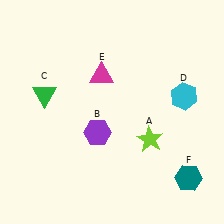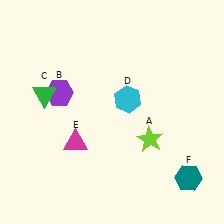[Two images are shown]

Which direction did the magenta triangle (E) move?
The magenta triangle (E) moved down.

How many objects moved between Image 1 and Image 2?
3 objects moved between the two images.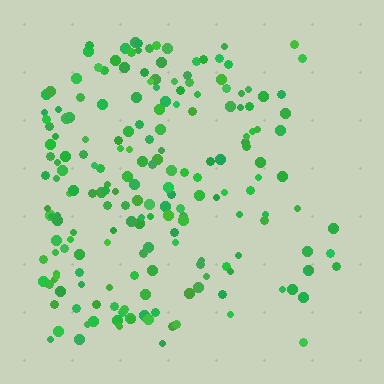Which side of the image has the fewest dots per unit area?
The right.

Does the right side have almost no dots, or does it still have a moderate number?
Still a moderate number, just noticeably fewer than the left.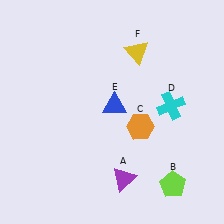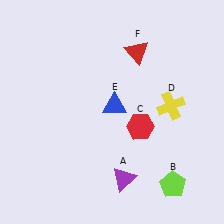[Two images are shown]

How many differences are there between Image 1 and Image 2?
There are 3 differences between the two images.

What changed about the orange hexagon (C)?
In Image 1, C is orange. In Image 2, it changed to red.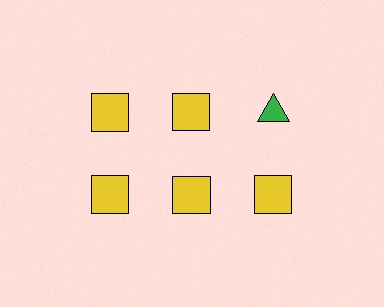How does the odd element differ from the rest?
It differs in both color (green instead of yellow) and shape (triangle instead of square).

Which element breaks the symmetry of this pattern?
The green triangle in the top row, center column breaks the symmetry. All other shapes are yellow squares.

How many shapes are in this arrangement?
There are 6 shapes arranged in a grid pattern.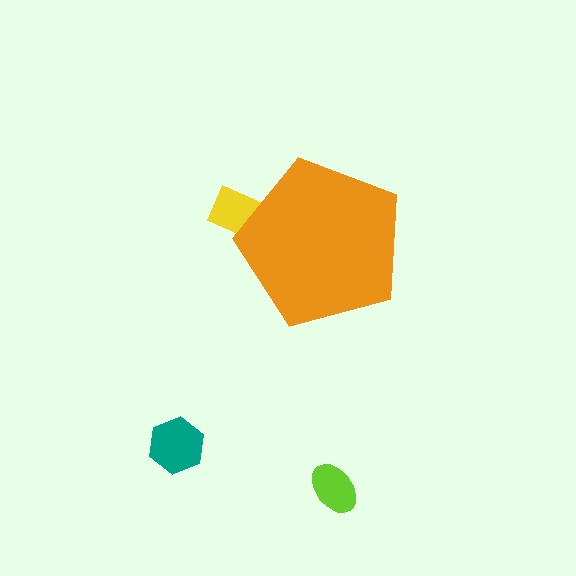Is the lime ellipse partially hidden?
No, the lime ellipse is fully visible.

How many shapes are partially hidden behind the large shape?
1 shape is partially hidden.